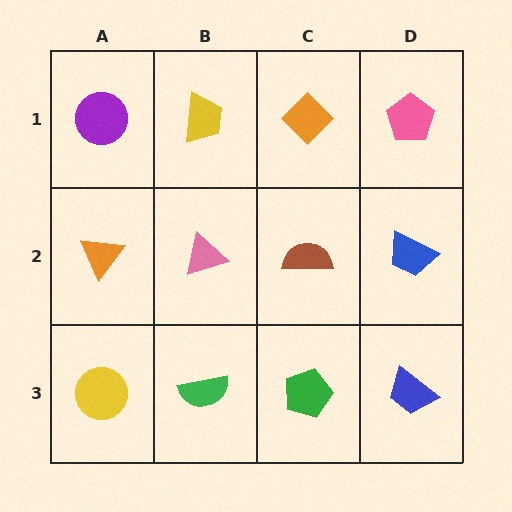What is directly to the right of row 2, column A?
A pink triangle.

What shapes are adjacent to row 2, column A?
A purple circle (row 1, column A), a yellow circle (row 3, column A), a pink triangle (row 2, column B).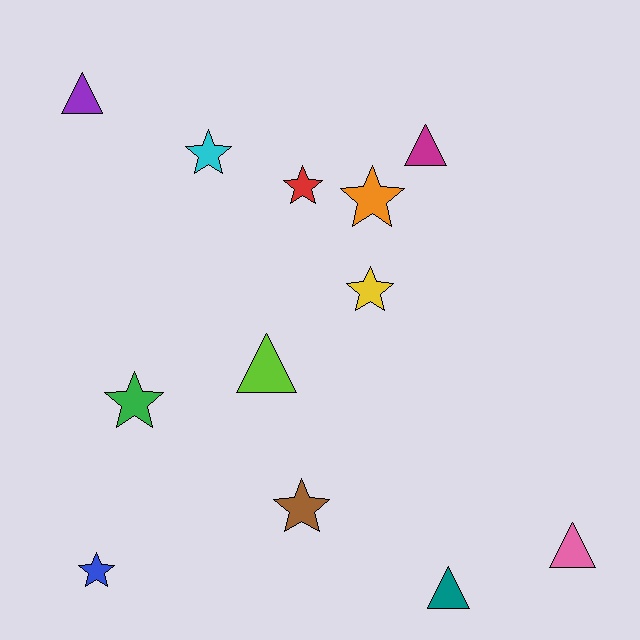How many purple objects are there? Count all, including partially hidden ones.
There is 1 purple object.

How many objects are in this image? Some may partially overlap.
There are 12 objects.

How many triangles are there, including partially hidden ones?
There are 5 triangles.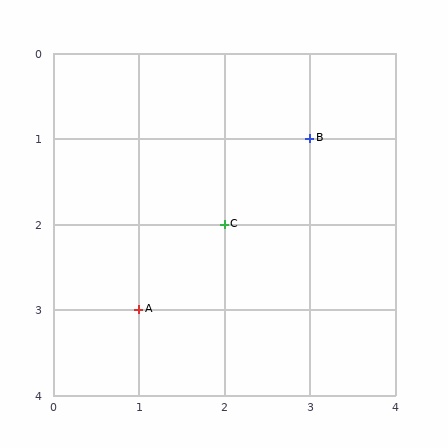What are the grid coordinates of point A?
Point A is at grid coordinates (1, 3).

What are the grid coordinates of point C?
Point C is at grid coordinates (2, 2).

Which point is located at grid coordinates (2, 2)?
Point C is at (2, 2).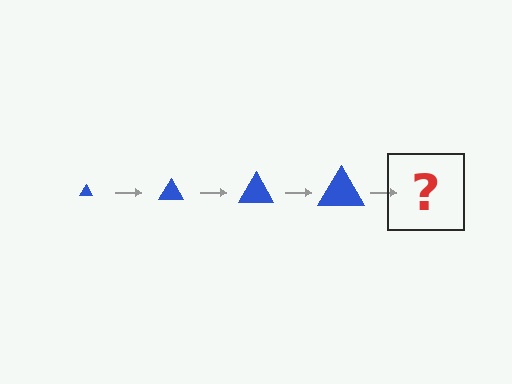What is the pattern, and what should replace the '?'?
The pattern is that the triangle gets progressively larger each step. The '?' should be a blue triangle, larger than the previous one.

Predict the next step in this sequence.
The next step is a blue triangle, larger than the previous one.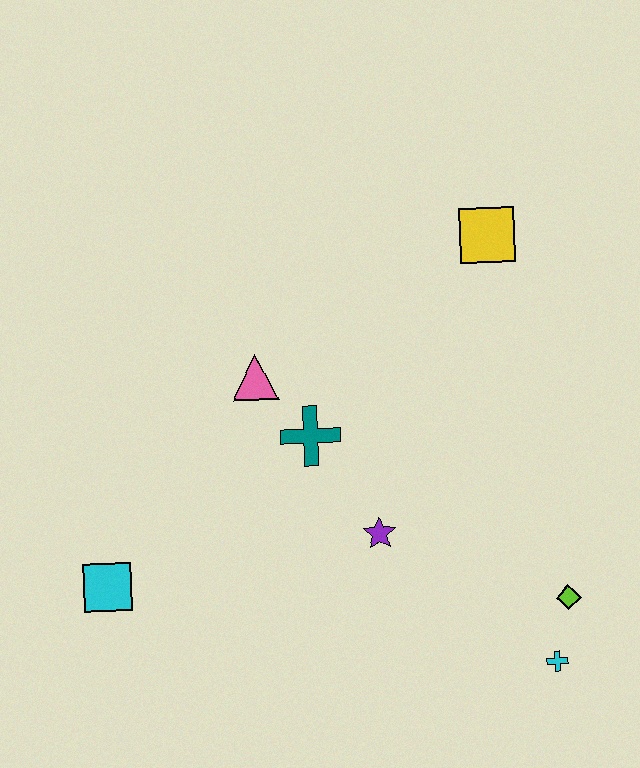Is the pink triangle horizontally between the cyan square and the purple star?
Yes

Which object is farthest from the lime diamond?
The cyan square is farthest from the lime diamond.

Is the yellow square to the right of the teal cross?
Yes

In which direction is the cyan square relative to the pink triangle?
The cyan square is below the pink triangle.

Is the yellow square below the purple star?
No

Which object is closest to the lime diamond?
The cyan cross is closest to the lime diamond.